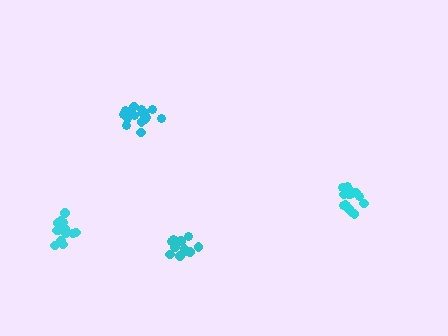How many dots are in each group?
Group 1: 13 dots, Group 2: 18 dots, Group 3: 17 dots, Group 4: 13 dots (61 total).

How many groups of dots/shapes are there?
There are 4 groups.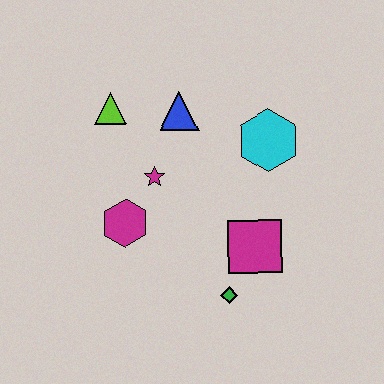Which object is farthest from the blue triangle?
The green diamond is farthest from the blue triangle.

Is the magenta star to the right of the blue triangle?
No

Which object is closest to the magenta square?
The green diamond is closest to the magenta square.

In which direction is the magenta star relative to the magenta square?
The magenta star is to the left of the magenta square.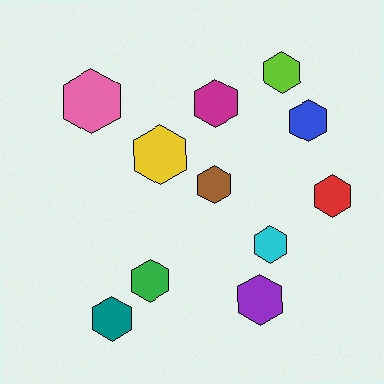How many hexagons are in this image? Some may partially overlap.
There are 11 hexagons.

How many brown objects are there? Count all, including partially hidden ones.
There is 1 brown object.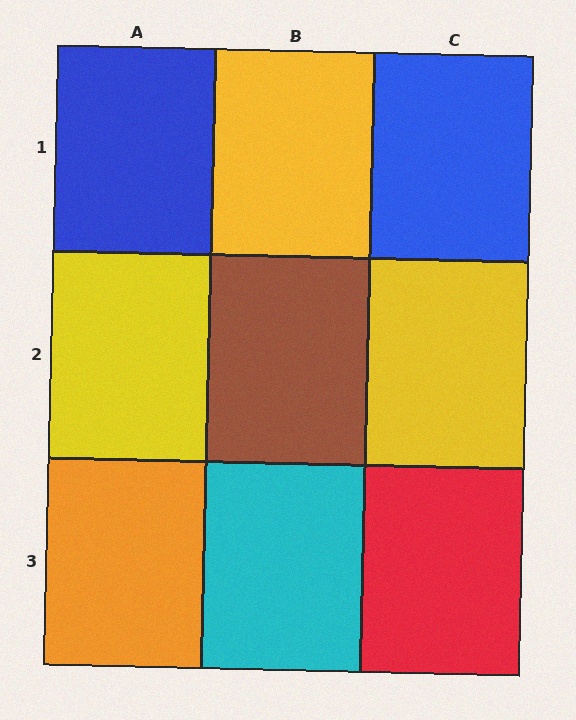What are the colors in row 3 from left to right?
Orange, cyan, red.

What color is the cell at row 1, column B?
Yellow.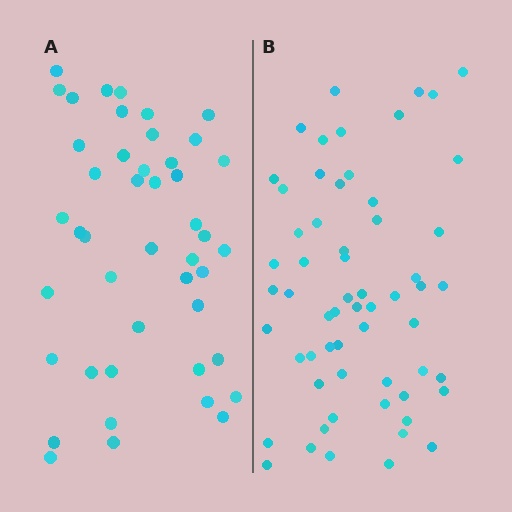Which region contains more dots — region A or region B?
Region B (the right region) has more dots.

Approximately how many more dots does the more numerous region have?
Region B has approximately 15 more dots than region A.